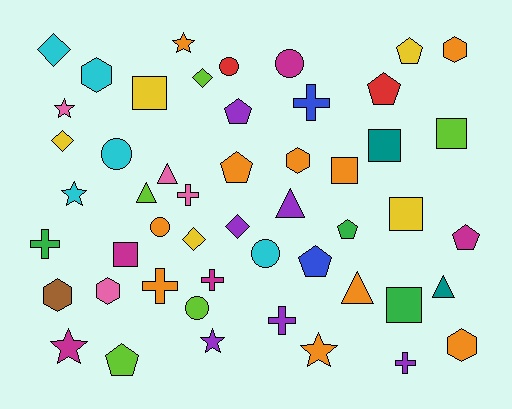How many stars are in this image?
There are 6 stars.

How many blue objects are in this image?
There are 2 blue objects.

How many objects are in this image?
There are 50 objects.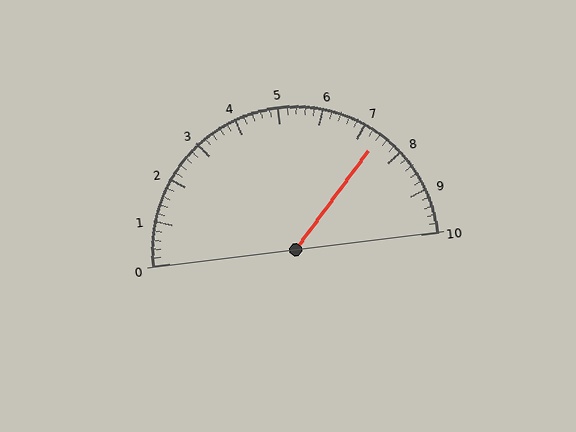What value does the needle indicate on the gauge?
The needle indicates approximately 7.4.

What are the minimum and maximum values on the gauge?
The gauge ranges from 0 to 10.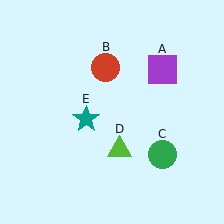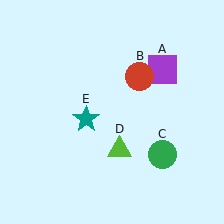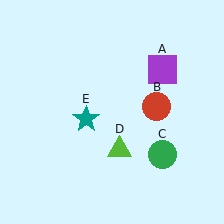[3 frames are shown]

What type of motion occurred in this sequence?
The red circle (object B) rotated clockwise around the center of the scene.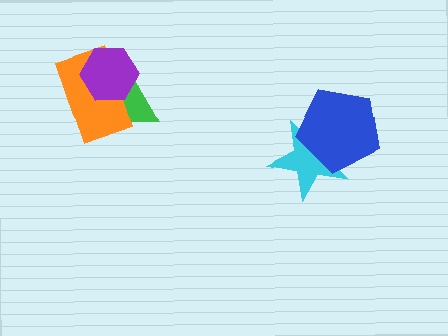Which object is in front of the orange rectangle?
The purple hexagon is in front of the orange rectangle.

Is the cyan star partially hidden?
Yes, it is partially covered by another shape.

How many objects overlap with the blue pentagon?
1 object overlaps with the blue pentagon.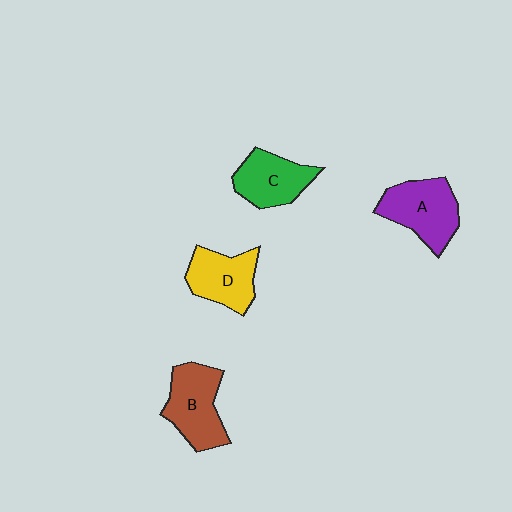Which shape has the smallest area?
Shape C (green).